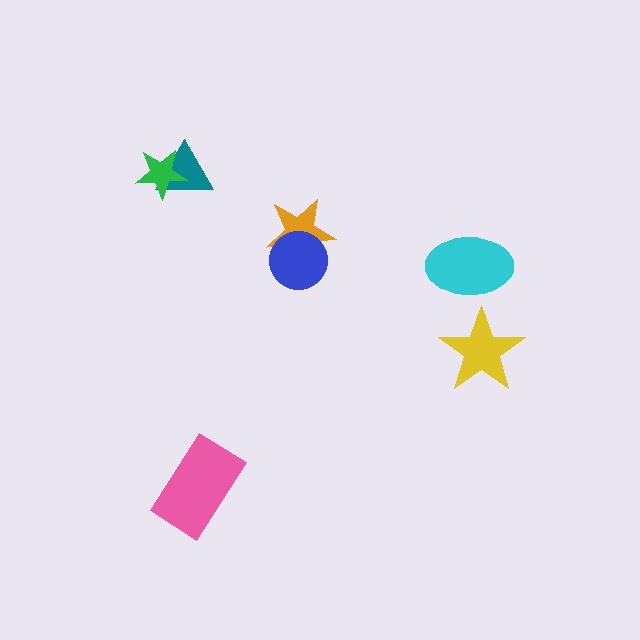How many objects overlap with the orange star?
1 object overlaps with the orange star.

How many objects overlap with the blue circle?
1 object overlaps with the blue circle.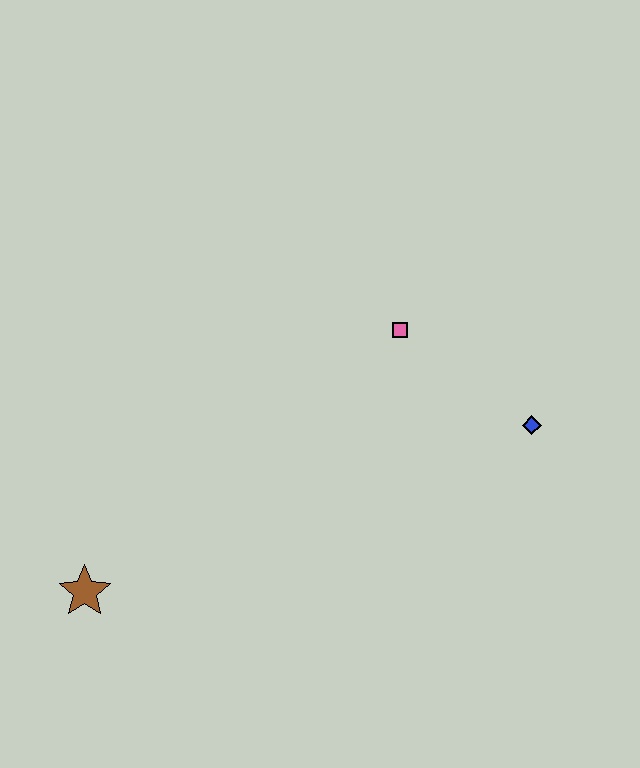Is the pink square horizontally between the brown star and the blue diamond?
Yes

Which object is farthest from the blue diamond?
The brown star is farthest from the blue diamond.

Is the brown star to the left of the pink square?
Yes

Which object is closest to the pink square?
The blue diamond is closest to the pink square.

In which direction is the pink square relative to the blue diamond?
The pink square is to the left of the blue diamond.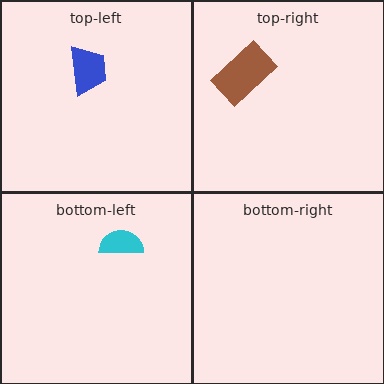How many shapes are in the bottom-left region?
1.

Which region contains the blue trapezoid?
The top-left region.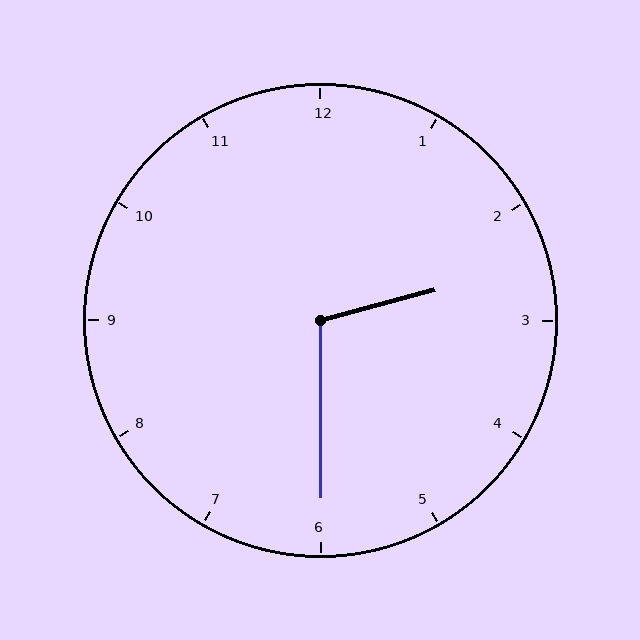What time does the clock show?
2:30.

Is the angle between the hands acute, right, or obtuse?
It is obtuse.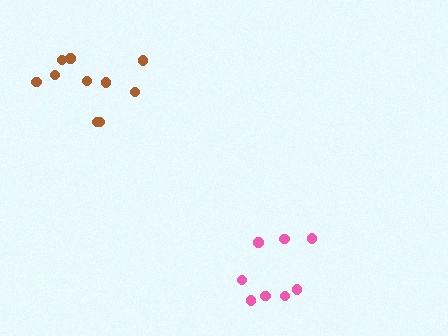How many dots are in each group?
Group 1: 10 dots, Group 2: 8 dots (18 total).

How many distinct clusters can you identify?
There are 2 distinct clusters.